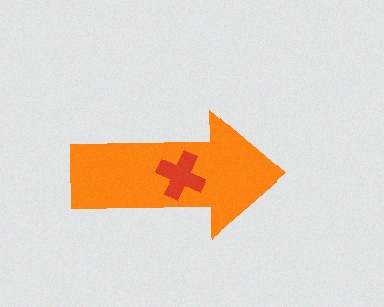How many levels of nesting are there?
2.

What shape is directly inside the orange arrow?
The red cross.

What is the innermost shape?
The red cross.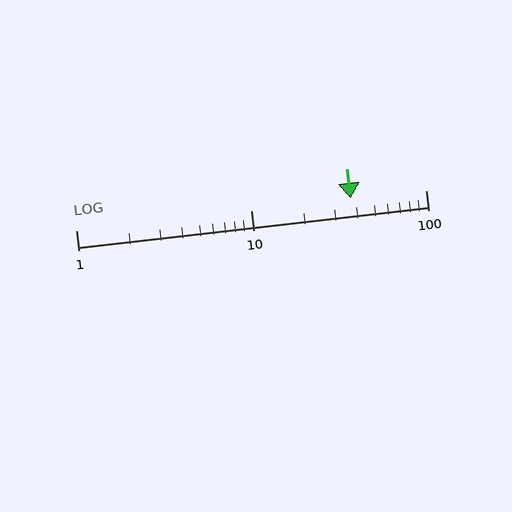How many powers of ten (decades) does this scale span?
The scale spans 2 decades, from 1 to 100.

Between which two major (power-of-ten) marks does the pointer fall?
The pointer is between 10 and 100.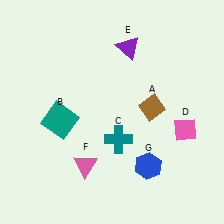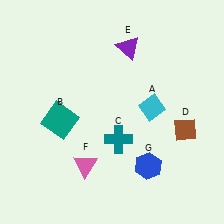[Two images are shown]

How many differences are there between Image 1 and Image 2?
There are 2 differences between the two images.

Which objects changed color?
A changed from brown to cyan. D changed from pink to brown.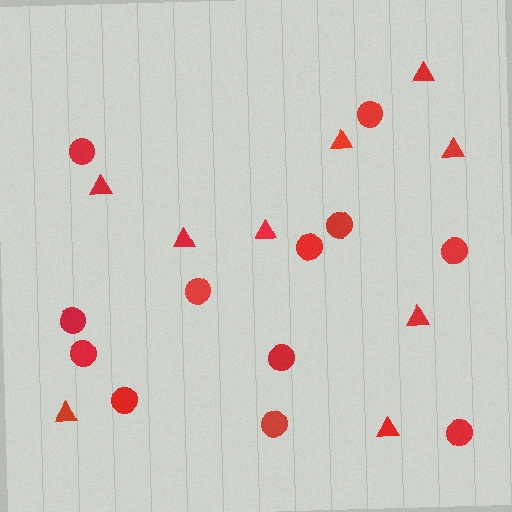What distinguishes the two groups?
There are 2 groups: one group of triangles (9) and one group of circles (12).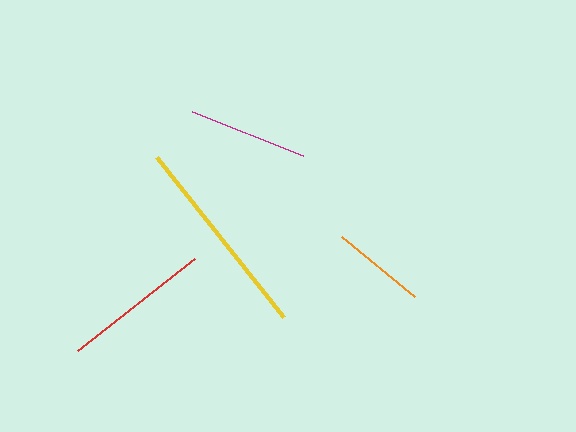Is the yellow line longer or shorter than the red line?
The yellow line is longer than the red line.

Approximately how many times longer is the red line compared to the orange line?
The red line is approximately 1.6 times the length of the orange line.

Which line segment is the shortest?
The orange line is the shortest at approximately 94 pixels.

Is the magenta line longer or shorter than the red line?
The red line is longer than the magenta line.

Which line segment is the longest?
The yellow line is the longest at approximately 204 pixels.